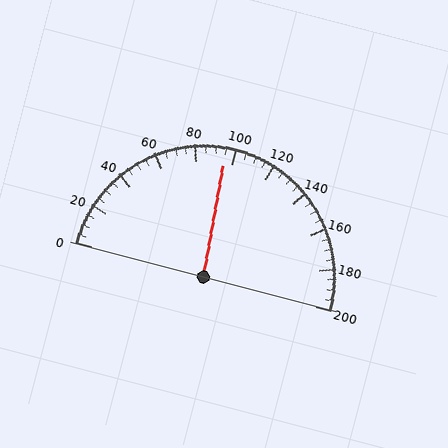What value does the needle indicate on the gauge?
The needle indicates approximately 95.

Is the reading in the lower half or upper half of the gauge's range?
The reading is in the lower half of the range (0 to 200).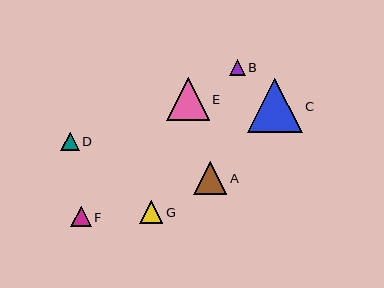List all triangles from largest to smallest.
From largest to smallest: C, E, A, G, F, D, B.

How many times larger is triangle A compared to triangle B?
Triangle A is approximately 2.0 times the size of triangle B.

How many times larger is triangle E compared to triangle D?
Triangle E is approximately 2.3 times the size of triangle D.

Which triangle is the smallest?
Triangle B is the smallest with a size of approximately 16 pixels.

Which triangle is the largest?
Triangle C is the largest with a size of approximately 54 pixels.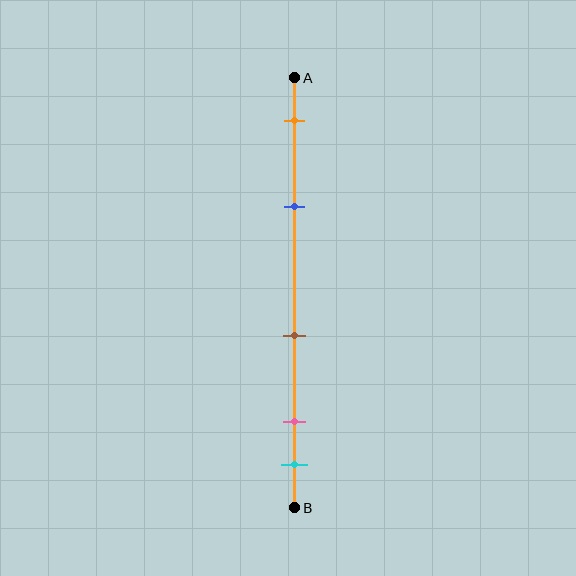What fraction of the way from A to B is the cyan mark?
The cyan mark is approximately 90% (0.9) of the way from A to B.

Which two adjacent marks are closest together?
The pink and cyan marks are the closest adjacent pair.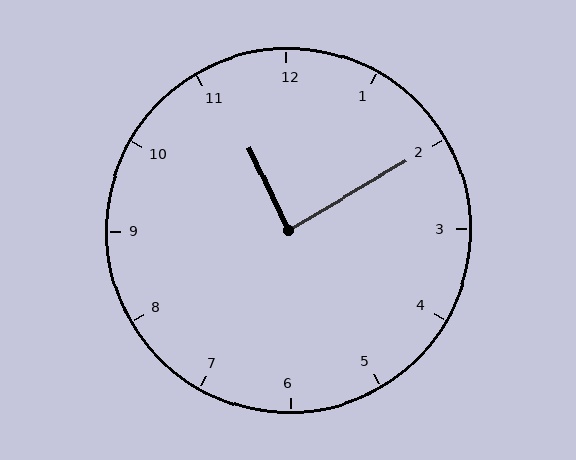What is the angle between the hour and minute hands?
Approximately 85 degrees.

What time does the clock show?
11:10.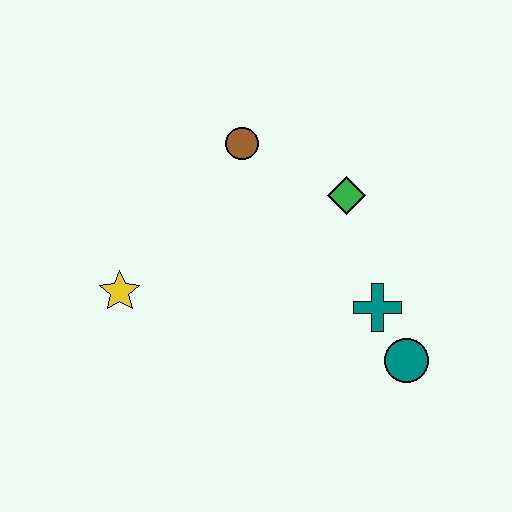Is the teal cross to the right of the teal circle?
No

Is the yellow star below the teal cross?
No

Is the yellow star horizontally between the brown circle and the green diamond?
No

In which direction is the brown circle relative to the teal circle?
The brown circle is above the teal circle.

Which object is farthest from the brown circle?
The teal circle is farthest from the brown circle.